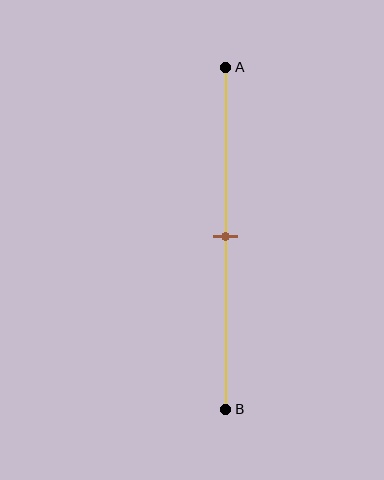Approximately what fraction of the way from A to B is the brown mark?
The brown mark is approximately 50% of the way from A to B.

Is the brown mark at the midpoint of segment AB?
Yes, the mark is approximately at the midpoint.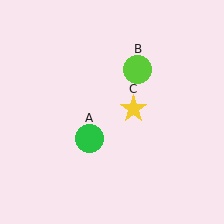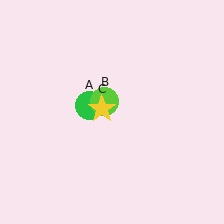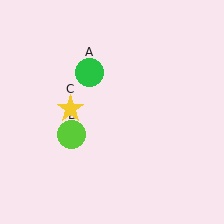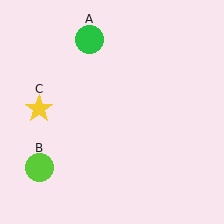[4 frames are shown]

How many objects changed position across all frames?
3 objects changed position: green circle (object A), lime circle (object B), yellow star (object C).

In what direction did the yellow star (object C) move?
The yellow star (object C) moved left.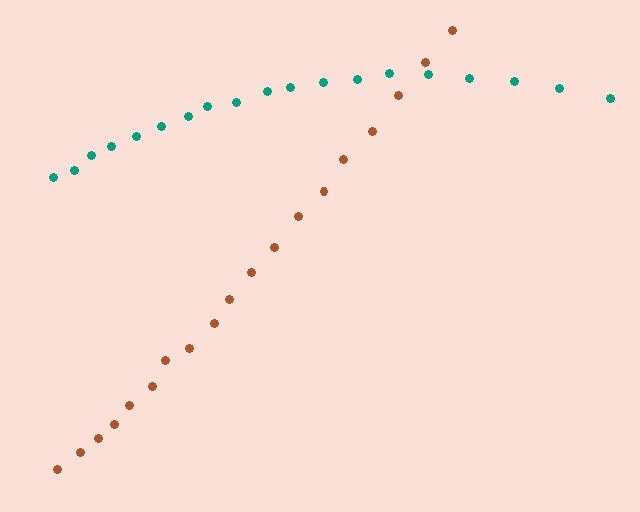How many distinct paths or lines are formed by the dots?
There are 2 distinct paths.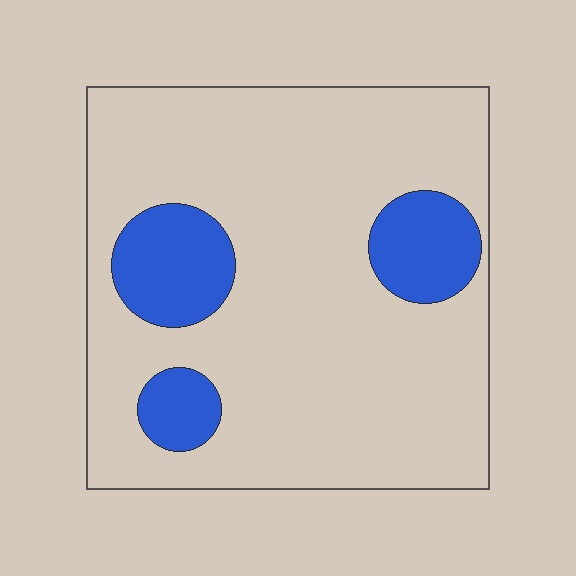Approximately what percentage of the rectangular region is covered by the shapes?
Approximately 15%.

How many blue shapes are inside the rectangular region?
3.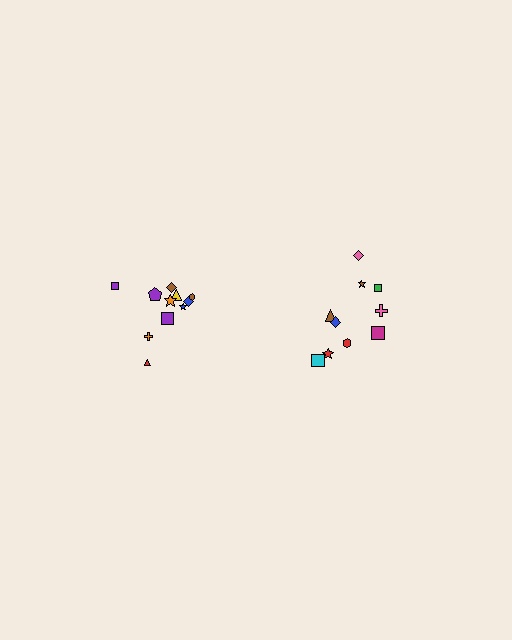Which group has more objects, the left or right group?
The left group.